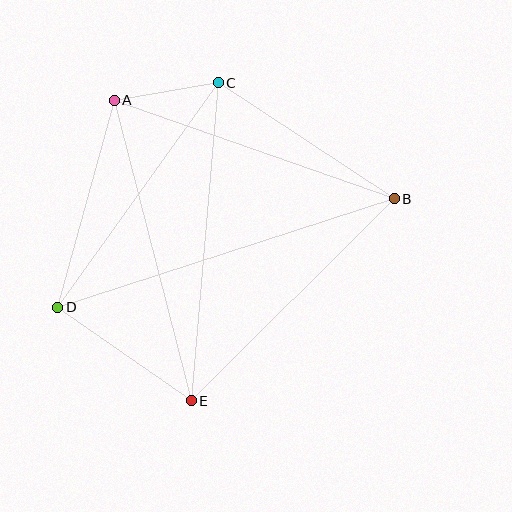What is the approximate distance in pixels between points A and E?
The distance between A and E is approximately 310 pixels.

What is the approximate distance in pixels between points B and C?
The distance between B and C is approximately 211 pixels.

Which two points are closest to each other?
Points A and C are closest to each other.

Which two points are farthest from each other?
Points B and D are farthest from each other.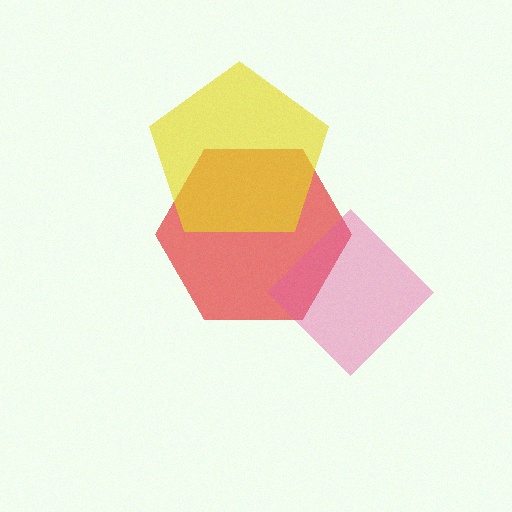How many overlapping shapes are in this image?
There are 3 overlapping shapes in the image.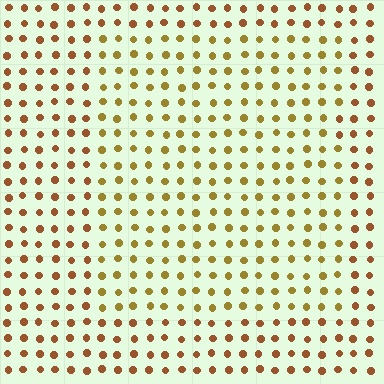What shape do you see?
I see a rectangle.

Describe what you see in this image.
The image is filled with small brown elements in a uniform arrangement. A rectangle-shaped region is visible where the elements are tinted to a slightly different hue, forming a subtle color boundary.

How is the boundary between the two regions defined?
The boundary is defined purely by a slight shift in hue (about 27 degrees). Spacing, size, and orientation are identical on both sides.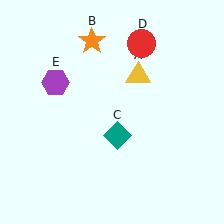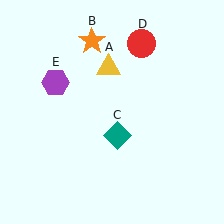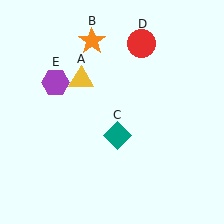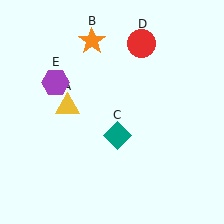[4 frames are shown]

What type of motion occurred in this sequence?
The yellow triangle (object A) rotated counterclockwise around the center of the scene.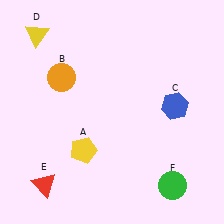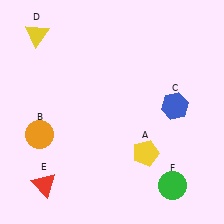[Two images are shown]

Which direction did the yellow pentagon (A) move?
The yellow pentagon (A) moved right.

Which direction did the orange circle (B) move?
The orange circle (B) moved down.